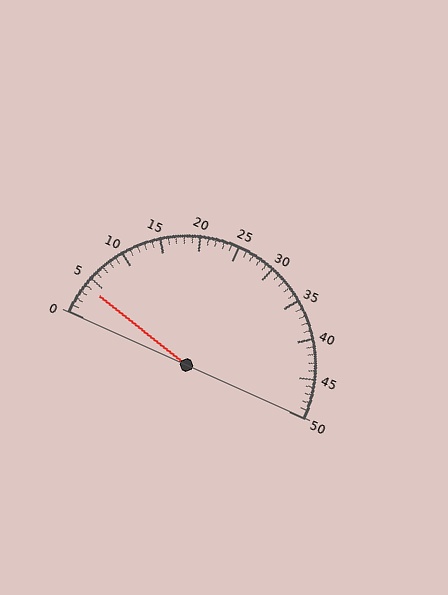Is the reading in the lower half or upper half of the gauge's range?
The reading is in the lower half of the range (0 to 50).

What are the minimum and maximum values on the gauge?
The gauge ranges from 0 to 50.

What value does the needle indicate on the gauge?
The needle indicates approximately 4.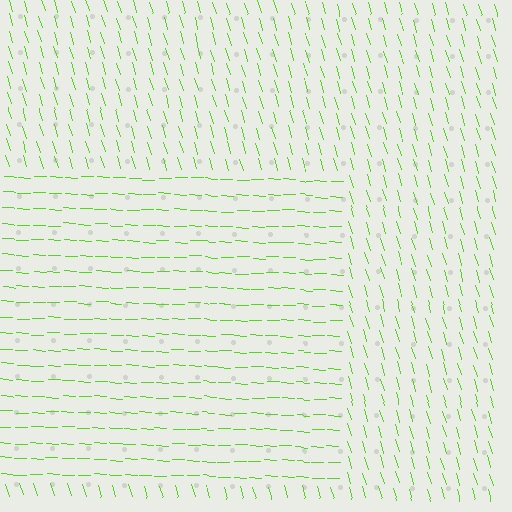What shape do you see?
I see a rectangle.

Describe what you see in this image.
The image is filled with small lime line segments. A rectangle region in the image has lines oriented differently from the surrounding lines, creating a visible texture boundary.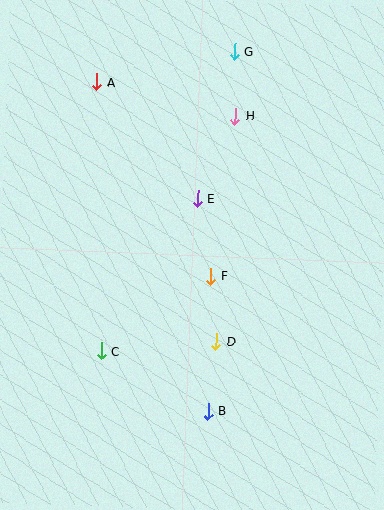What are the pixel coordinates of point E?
Point E is at (198, 199).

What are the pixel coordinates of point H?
Point H is at (236, 116).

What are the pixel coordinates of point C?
Point C is at (101, 351).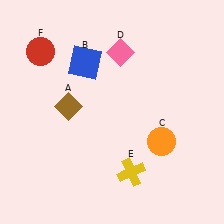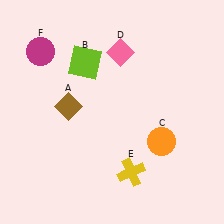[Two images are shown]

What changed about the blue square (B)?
In Image 1, B is blue. In Image 2, it changed to lime.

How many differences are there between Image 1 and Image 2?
There are 2 differences between the two images.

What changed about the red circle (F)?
In Image 1, F is red. In Image 2, it changed to magenta.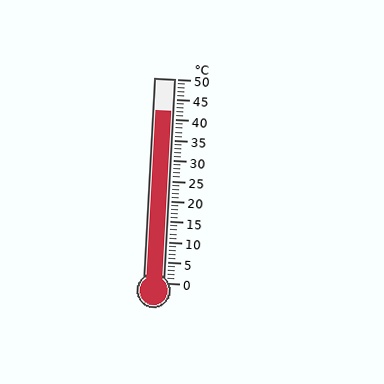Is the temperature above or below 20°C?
The temperature is above 20°C.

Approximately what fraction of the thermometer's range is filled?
The thermometer is filled to approximately 85% of its range.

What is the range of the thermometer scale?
The thermometer scale ranges from 0°C to 50°C.